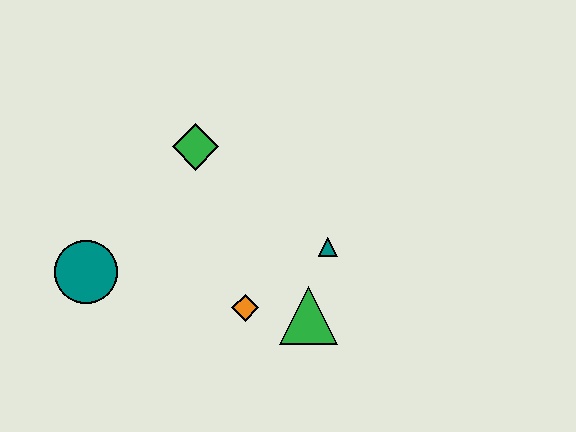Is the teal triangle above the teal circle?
Yes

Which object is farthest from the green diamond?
The green triangle is farthest from the green diamond.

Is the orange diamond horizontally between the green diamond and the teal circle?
No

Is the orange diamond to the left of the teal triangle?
Yes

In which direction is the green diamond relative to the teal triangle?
The green diamond is to the left of the teal triangle.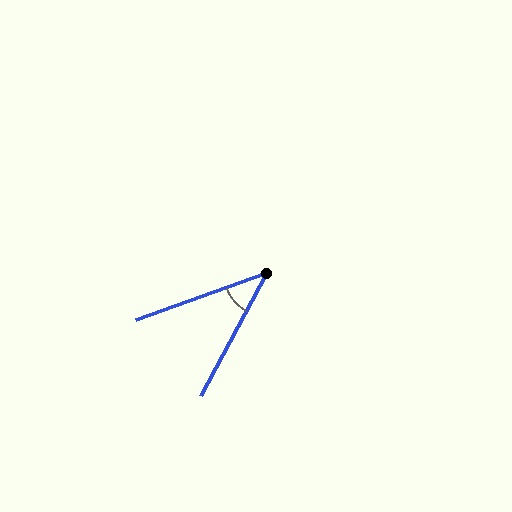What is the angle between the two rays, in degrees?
Approximately 42 degrees.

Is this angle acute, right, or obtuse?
It is acute.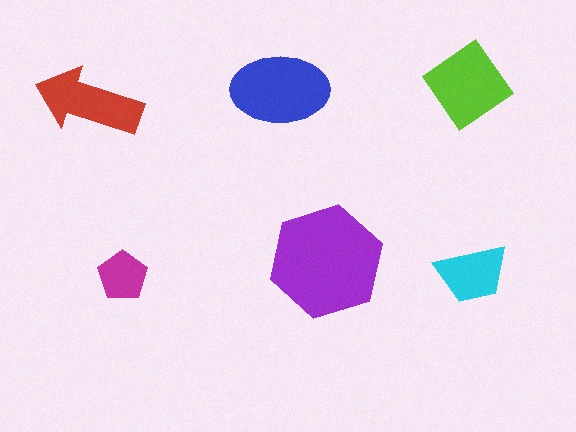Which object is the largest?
The purple hexagon.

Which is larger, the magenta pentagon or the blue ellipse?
The blue ellipse.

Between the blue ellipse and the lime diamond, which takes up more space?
The blue ellipse.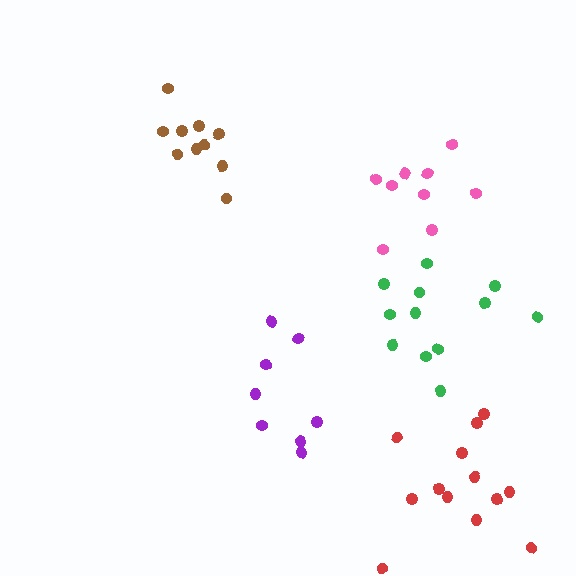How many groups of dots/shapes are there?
There are 5 groups.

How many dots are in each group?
Group 1: 8 dots, Group 2: 9 dots, Group 3: 10 dots, Group 4: 12 dots, Group 5: 13 dots (52 total).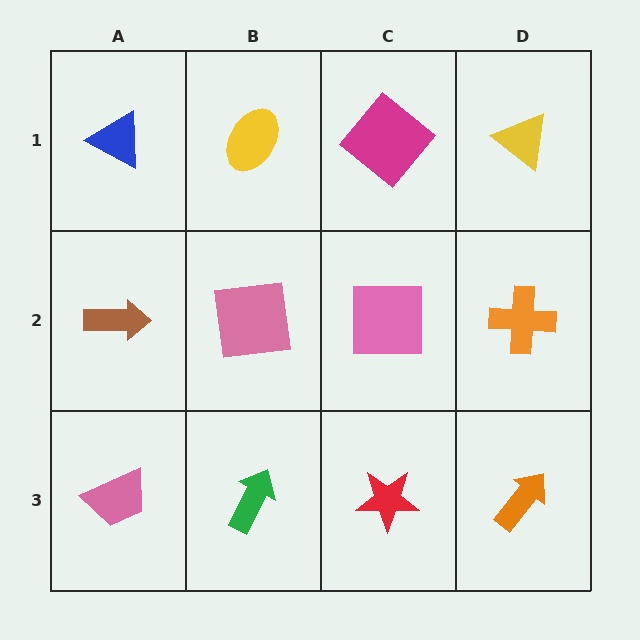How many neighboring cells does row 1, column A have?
2.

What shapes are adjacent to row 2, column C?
A magenta diamond (row 1, column C), a red star (row 3, column C), a pink square (row 2, column B), an orange cross (row 2, column D).